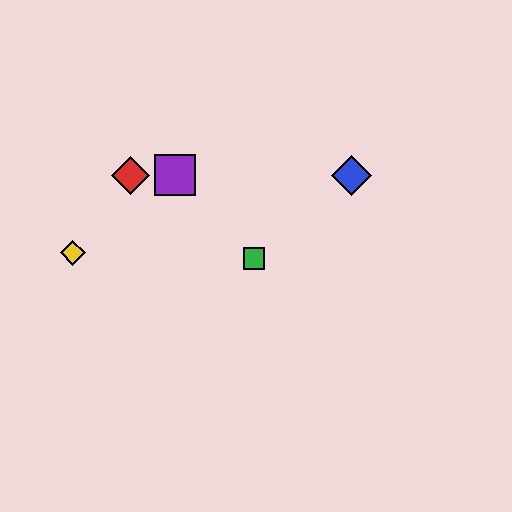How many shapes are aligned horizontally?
3 shapes (the red diamond, the blue diamond, the purple square) are aligned horizontally.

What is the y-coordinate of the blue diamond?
The blue diamond is at y≈175.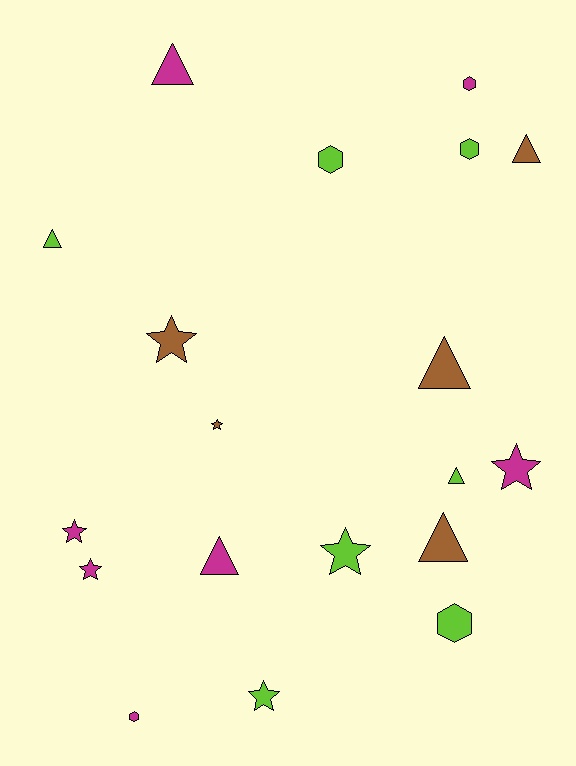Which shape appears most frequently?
Triangle, with 7 objects.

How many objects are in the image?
There are 19 objects.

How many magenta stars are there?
There are 3 magenta stars.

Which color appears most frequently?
Lime, with 7 objects.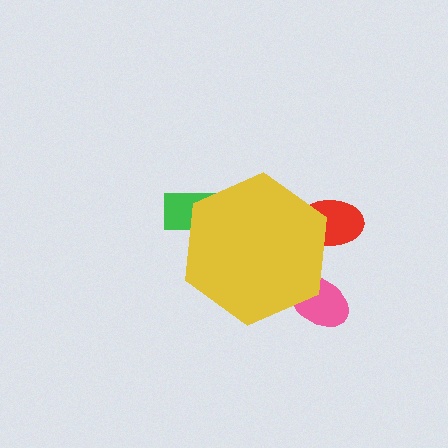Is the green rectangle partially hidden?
Yes, the green rectangle is partially hidden behind the yellow hexagon.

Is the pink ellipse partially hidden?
Yes, the pink ellipse is partially hidden behind the yellow hexagon.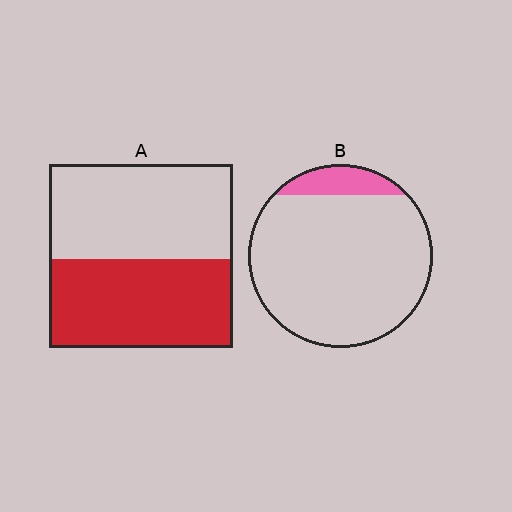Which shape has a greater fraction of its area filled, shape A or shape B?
Shape A.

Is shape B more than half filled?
No.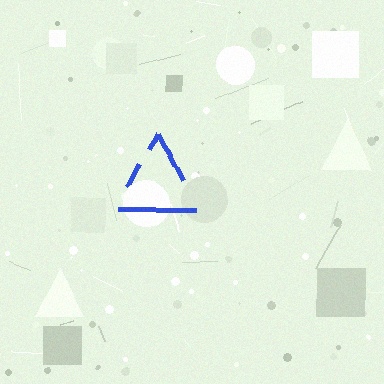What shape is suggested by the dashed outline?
The dashed outline suggests a triangle.